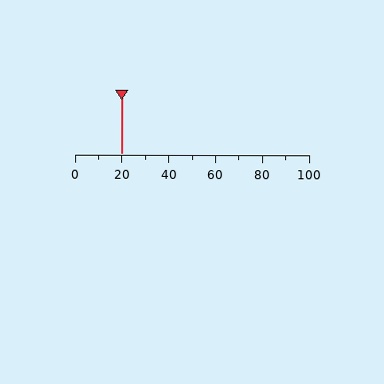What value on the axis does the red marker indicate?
The marker indicates approximately 20.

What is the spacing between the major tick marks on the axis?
The major ticks are spaced 20 apart.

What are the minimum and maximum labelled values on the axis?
The axis runs from 0 to 100.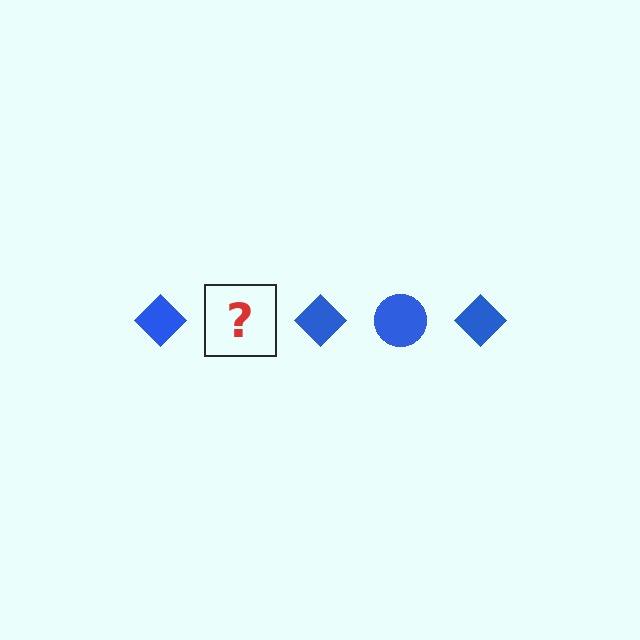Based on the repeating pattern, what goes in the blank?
The blank should be a blue circle.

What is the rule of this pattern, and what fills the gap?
The rule is that the pattern cycles through diamond, circle shapes in blue. The gap should be filled with a blue circle.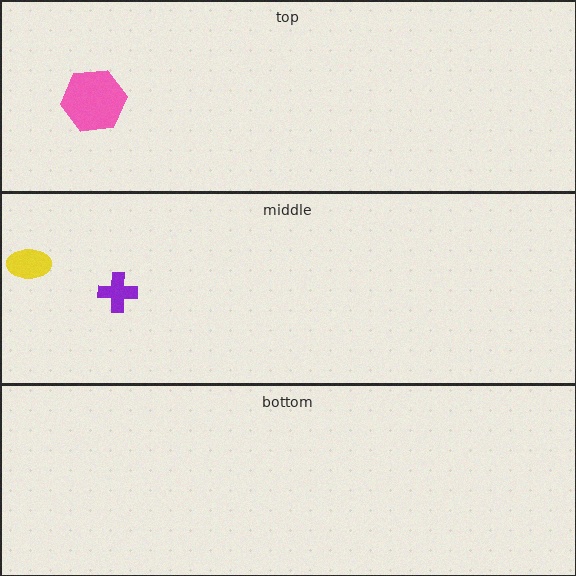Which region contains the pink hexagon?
The top region.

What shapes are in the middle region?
The yellow ellipse, the purple cross.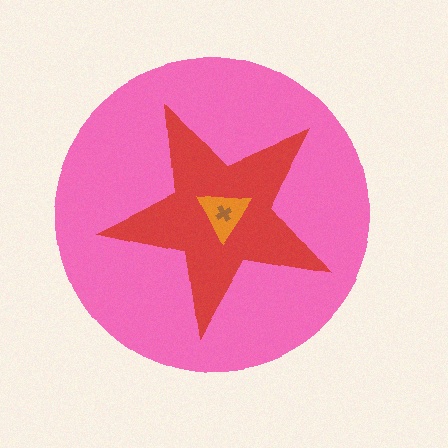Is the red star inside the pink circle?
Yes.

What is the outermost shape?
The pink circle.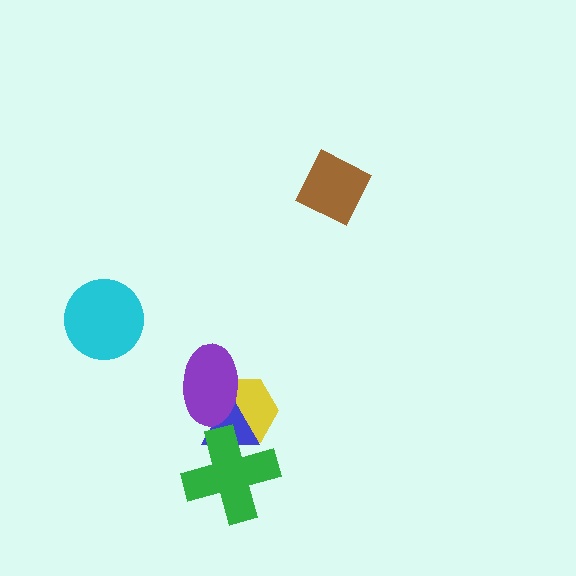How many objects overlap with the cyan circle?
0 objects overlap with the cyan circle.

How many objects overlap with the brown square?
0 objects overlap with the brown square.